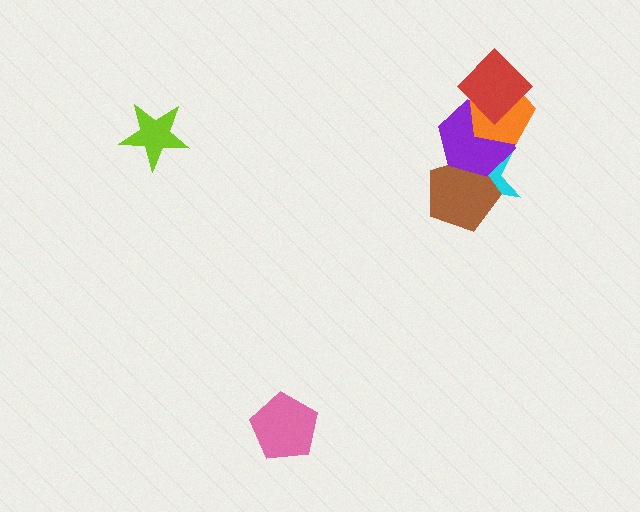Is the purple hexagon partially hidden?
Yes, it is partially covered by another shape.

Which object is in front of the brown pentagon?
The purple hexagon is in front of the brown pentagon.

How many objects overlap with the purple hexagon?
4 objects overlap with the purple hexagon.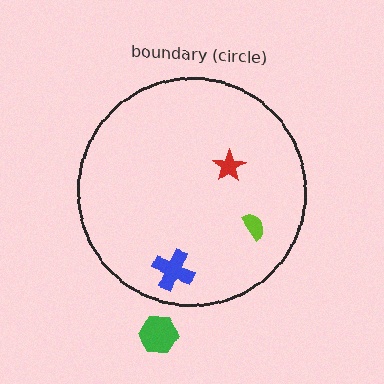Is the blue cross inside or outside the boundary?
Inside.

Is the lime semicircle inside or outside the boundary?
Inside.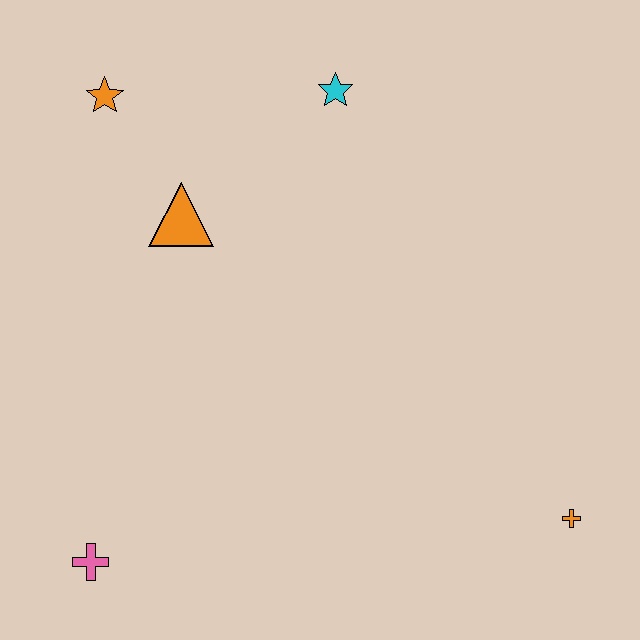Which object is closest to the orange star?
The orange triangle is closest to the orange star.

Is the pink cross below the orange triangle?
Yes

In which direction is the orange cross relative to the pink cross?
The orange cross is to the right of the pink cross.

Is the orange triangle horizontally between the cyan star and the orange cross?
No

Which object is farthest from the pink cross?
The cyan star is farthest from the pink cross.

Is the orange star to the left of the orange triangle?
Yes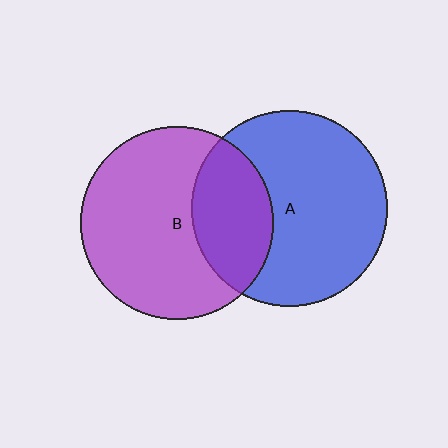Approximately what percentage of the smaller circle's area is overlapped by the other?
Approximately 30%.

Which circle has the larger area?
Circle A (blue).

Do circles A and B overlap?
Yes.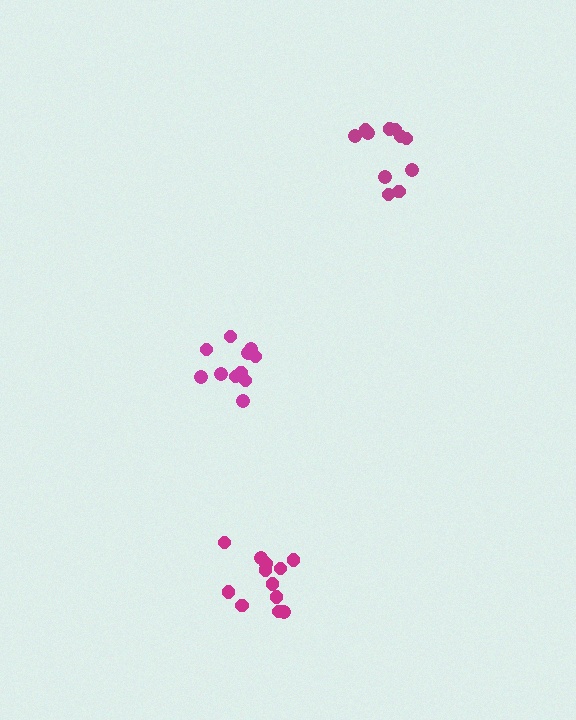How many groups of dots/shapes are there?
There are 3 groups.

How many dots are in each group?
Group 1: 11 dots, Group 2: 12 dots, Group 3: 11 dots (34 total).